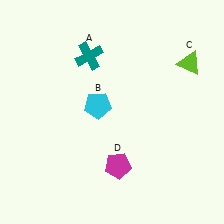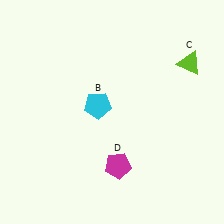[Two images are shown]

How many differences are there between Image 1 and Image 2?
There is 1 difference between the two images.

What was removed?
The teal cross (A) was removed in Image 2.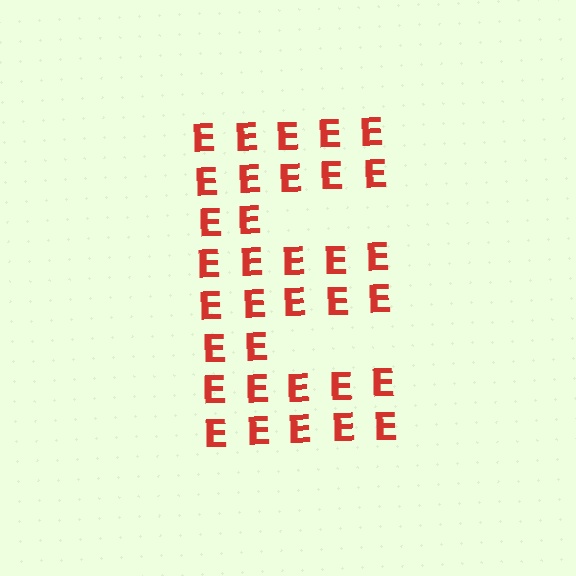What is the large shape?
The large shape is the letter E.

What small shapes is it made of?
It is made of small letter E's.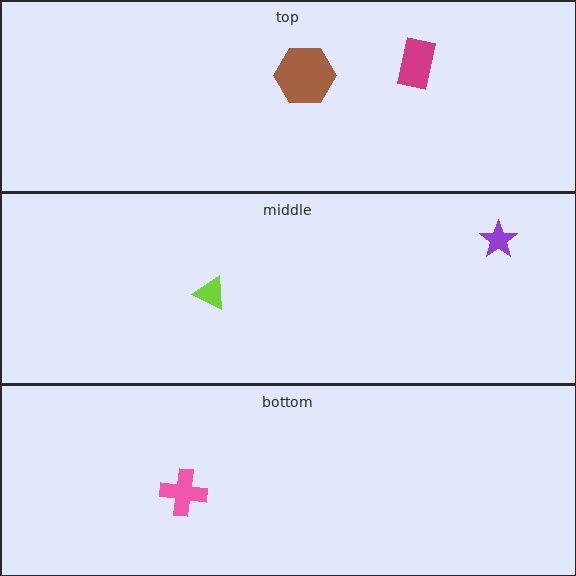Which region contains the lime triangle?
The middle region.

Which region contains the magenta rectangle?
The top region.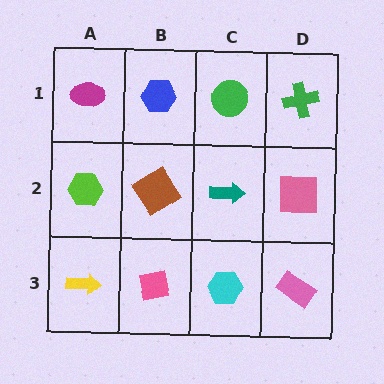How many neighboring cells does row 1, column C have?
3.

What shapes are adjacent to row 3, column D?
A pink square (row 2, column D), a cyan hexagon (row 3, column C).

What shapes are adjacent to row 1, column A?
A lime hexagon (row 2, column A), a blue hexagon (row 1, column B).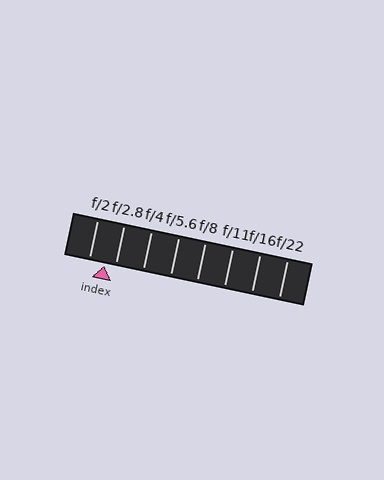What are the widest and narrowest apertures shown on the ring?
The widest aperture shown is f/2 and the narrowest is f/22.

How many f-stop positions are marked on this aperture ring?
There are 8 f-stop positions marked.